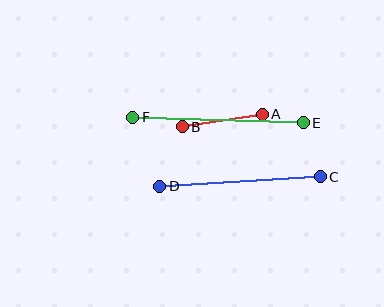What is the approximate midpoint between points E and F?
The midpoint is at approximately (218, 120) pixels.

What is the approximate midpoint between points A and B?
The midpoint is at approximately (222, 120) pixels.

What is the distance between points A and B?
The distance is approximately 81 pixels.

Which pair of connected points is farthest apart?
Points E and F are farthest apart.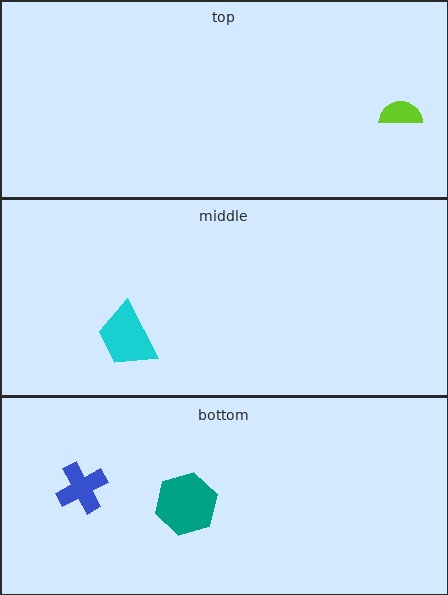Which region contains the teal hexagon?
The bottom region.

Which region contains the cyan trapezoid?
The middle region.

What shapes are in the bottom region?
The teal hexagon, the blue cross.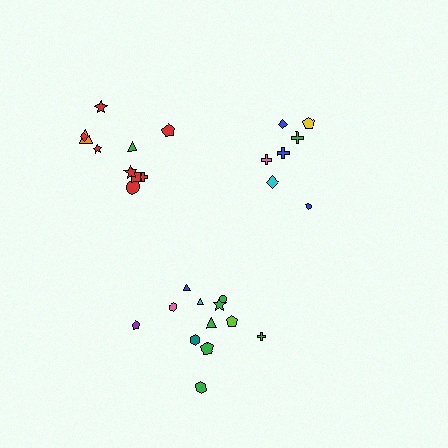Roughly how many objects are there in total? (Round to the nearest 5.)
Roughly 30 objects in total.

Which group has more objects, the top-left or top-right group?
The top-left group.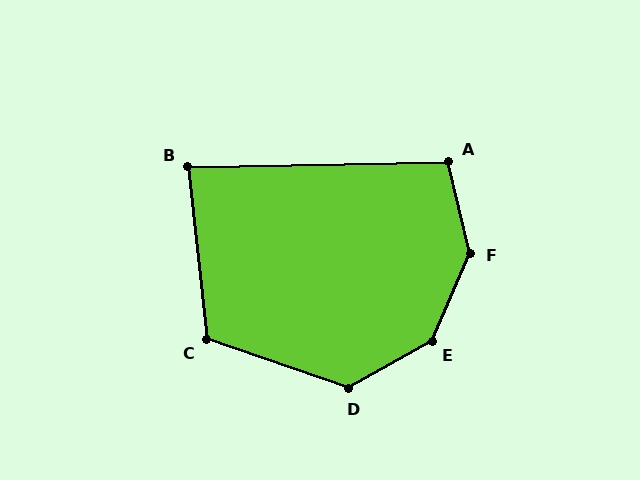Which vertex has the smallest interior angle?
B, at approximately 85 degrees.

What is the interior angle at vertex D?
Approximately 132 degrees (obtuse).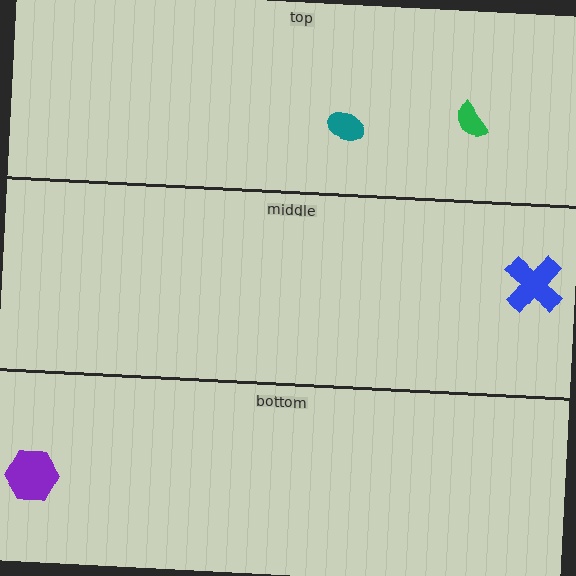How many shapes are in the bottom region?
1.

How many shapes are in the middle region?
1.